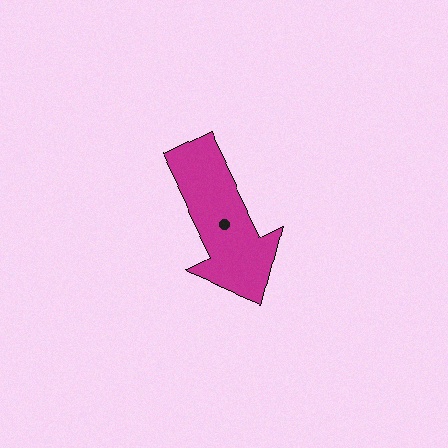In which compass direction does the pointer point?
Southeast.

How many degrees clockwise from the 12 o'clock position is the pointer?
Approximately 154 degrees.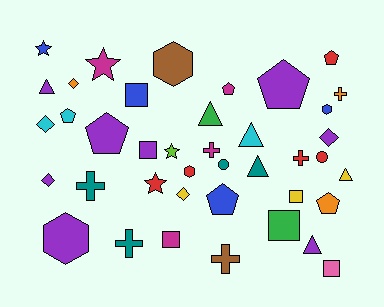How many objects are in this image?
There are 40 objects.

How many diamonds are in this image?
There are 5 diamonds.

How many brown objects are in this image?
There are 2 brown objects.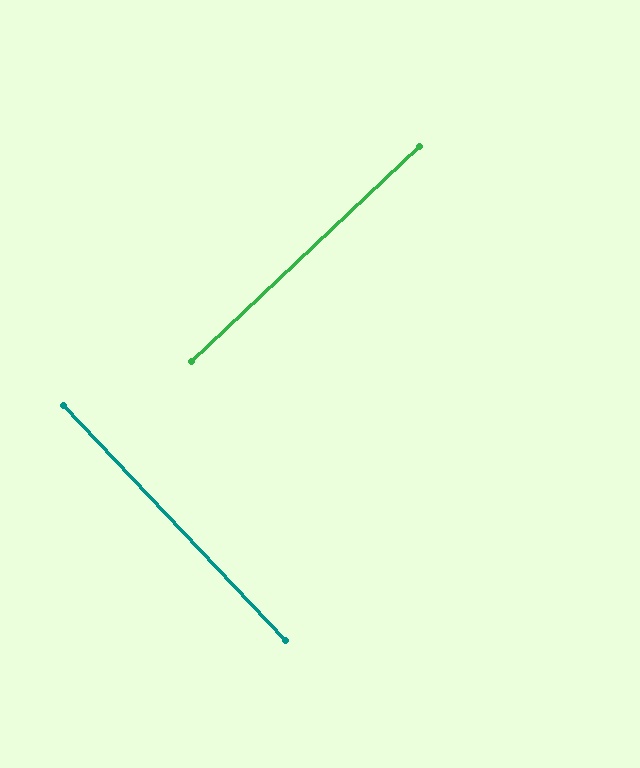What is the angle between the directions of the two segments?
Approximately 90 degrees.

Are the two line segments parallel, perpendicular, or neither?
Perpendicular — they meet at approximately 90°.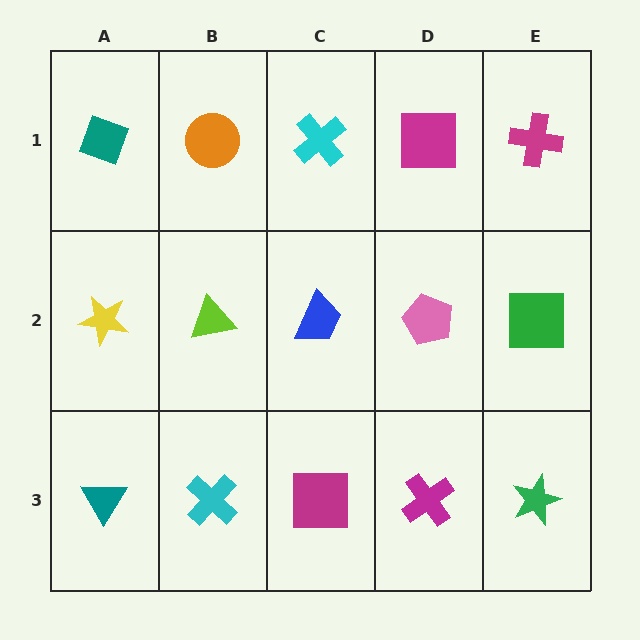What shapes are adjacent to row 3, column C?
A blue trapezoid (row 2, column C), a cyan cross (row 3, column B), a magenta cross (row 3, column D).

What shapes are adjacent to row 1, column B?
A lime triangle (row 2, column B), a teal diamond (row 1, column A), a cyan cross (row 1, column C).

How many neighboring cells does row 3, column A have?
2.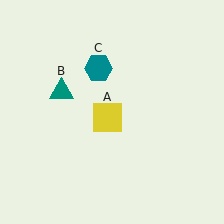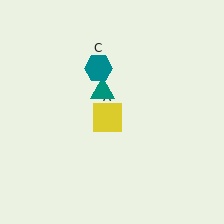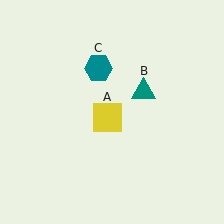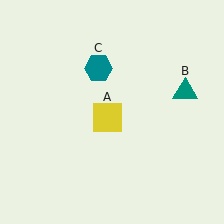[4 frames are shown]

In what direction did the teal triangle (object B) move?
The teal triangle (object B) moved right.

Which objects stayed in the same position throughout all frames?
Yellow square (object A) and teal hexagon (object C) remained stationary.